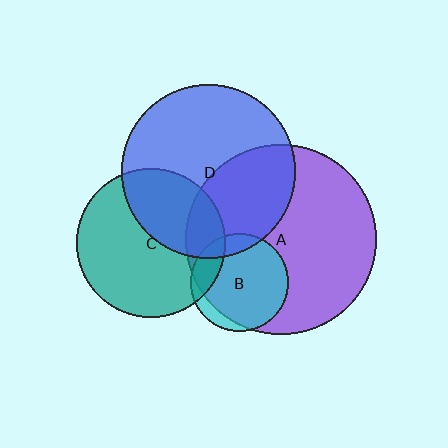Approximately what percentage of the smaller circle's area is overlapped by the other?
Approximately 90%.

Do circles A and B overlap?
Yes.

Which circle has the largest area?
Circle A (purple).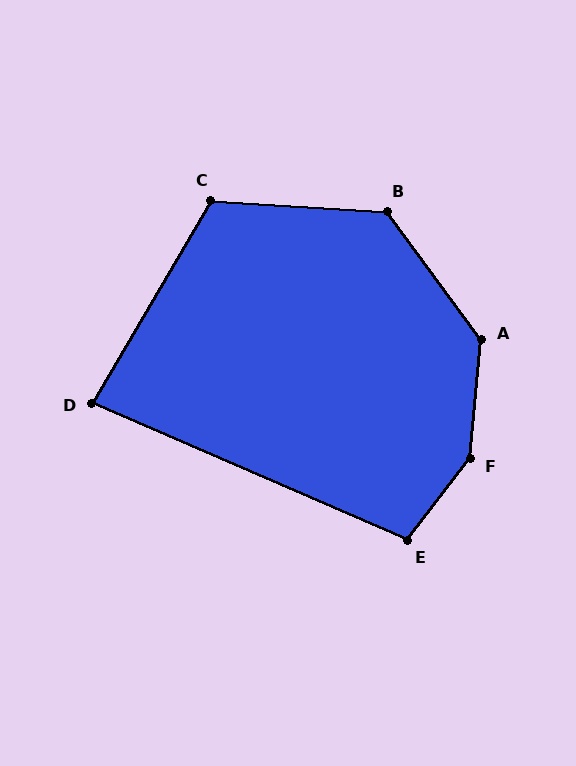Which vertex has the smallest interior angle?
D, at approximately 83 degrees.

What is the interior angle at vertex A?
Approximately 139 degrees (obtuse).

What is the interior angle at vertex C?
Approximately 117 degrees (obtuse).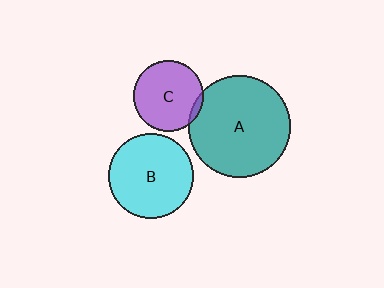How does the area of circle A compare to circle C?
Approximately 2.1 times.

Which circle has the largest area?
Circle A (teal).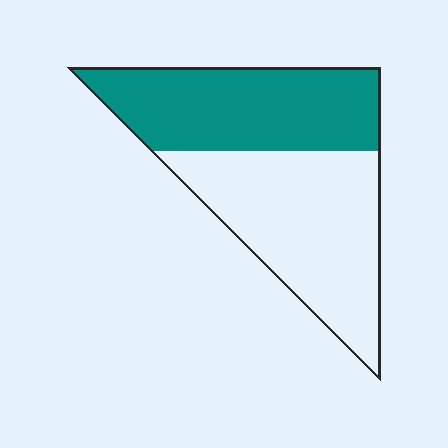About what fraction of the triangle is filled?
About one half (1/2).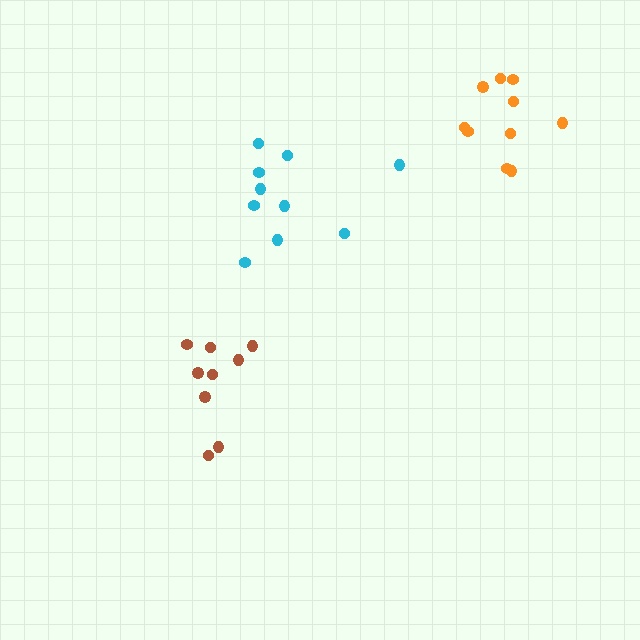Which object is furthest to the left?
The brown cluster is leftmost.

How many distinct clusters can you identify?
There are 3 distinct clusters.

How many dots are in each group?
Group 1: 9 dots, Group 2: 10 dots, Group 3: 10 dots (29 total).